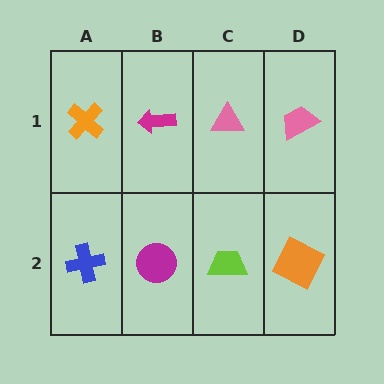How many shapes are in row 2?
4 shapes.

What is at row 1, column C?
A pink triangle.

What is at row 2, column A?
A blue cross.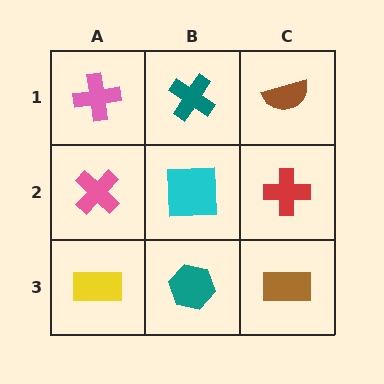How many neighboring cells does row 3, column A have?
2.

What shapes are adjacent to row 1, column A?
A pink cross (row 2, column A), a teal cross (row 1, column B).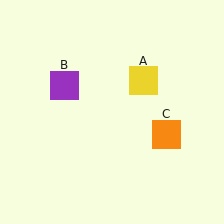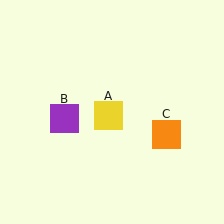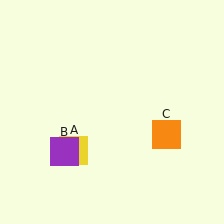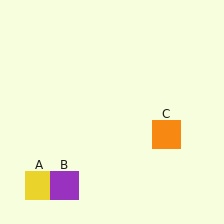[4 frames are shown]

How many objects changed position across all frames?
2 objects changed position: yellow square (object A), purple square (object B).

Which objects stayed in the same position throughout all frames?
Orange square (object C) remained stationary.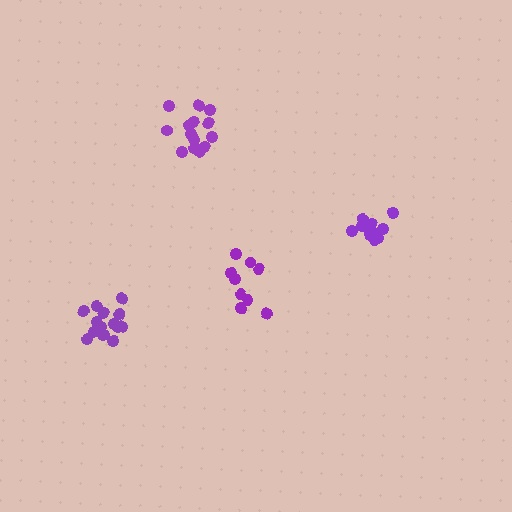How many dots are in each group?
Group 1: 9 dots, Group 2: 15 dots, Group 3: 14 dots, Group 4: 14 dots (52 total).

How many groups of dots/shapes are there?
There are 4 groups.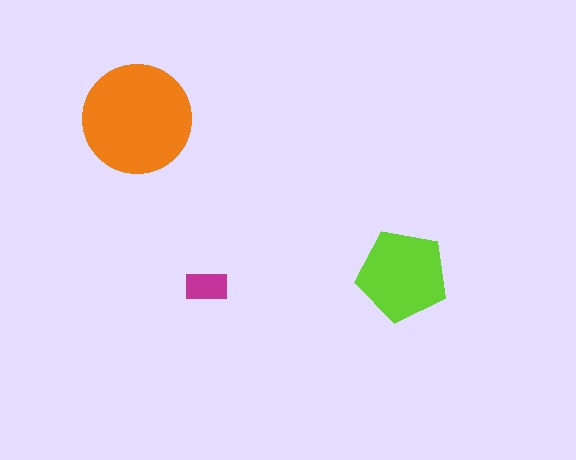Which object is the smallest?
The magenta rectangle.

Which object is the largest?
The orange circle.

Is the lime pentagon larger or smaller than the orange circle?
Smaller.